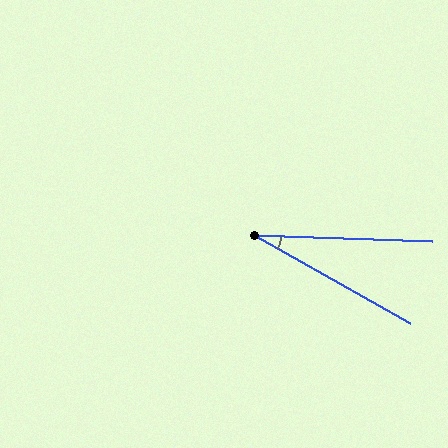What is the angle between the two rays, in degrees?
Approximately 27 degrees.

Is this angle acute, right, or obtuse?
It is acute.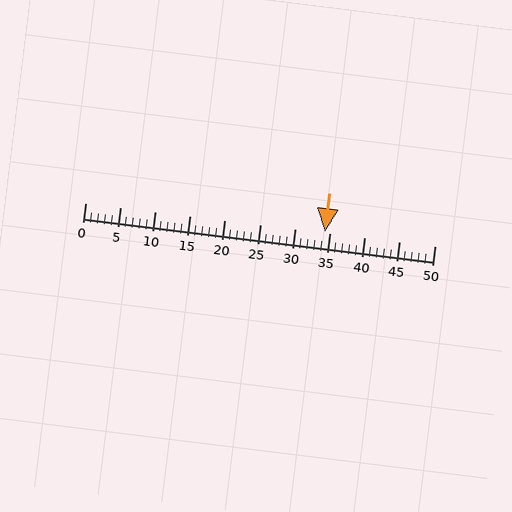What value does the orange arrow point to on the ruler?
The orange arrow points to approximately 34.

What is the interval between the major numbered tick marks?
The major tick marks are spaced 5 units apart.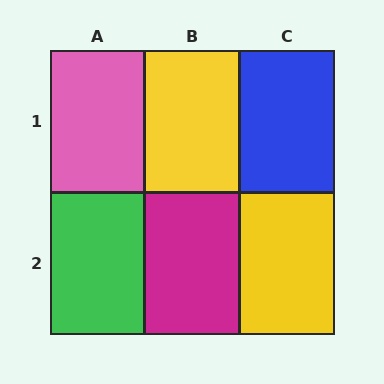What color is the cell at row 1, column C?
Blue.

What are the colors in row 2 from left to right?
Green, magenta, yellow.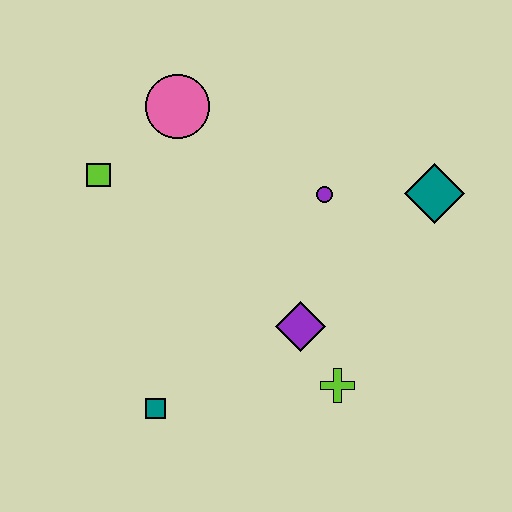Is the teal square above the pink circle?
No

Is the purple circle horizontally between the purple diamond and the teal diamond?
Yes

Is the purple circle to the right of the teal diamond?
No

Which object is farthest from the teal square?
The teal diamond is farthest from the teal square.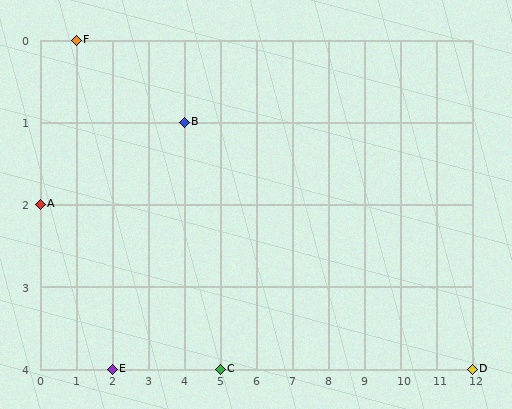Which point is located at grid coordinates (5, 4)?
Point C is at (5, 4).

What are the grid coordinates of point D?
Point D is at grid coordinates (12, 4).